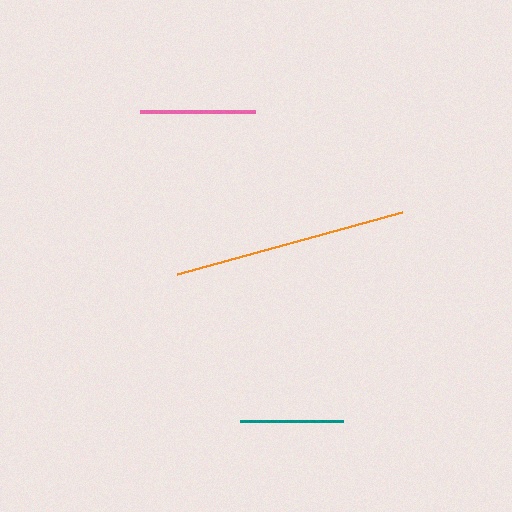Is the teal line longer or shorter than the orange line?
The orange line is longer than the teal line.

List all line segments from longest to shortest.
From longest to shortest: orange, pink, teal.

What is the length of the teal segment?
The teal segment is approximately 103 pixels long.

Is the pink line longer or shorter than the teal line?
The pink line is longer than the teal line.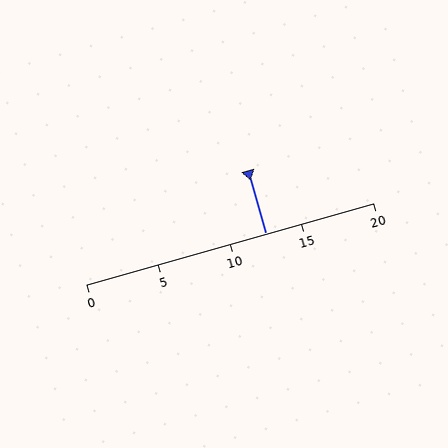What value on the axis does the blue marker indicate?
The marker indicates approximately 12.5.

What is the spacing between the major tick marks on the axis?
The major ticks are spaced 5 apart.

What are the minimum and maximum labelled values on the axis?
The axis runs from 0 to 20.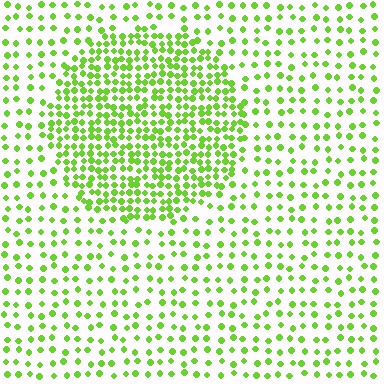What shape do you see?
I see a circle.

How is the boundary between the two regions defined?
The boundary is defined by a change in element density (approximately 2.3x ratio). All elements are the same color, size, and shape.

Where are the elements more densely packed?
The elements are more densely packed inside the circle boundary.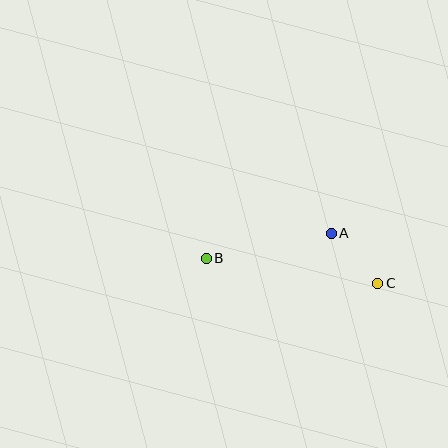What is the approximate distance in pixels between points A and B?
The distance between A and B is approximately 127 pixels.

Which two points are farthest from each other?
Points B and C are farthest from each other.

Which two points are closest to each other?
Points A and C are closest to each other.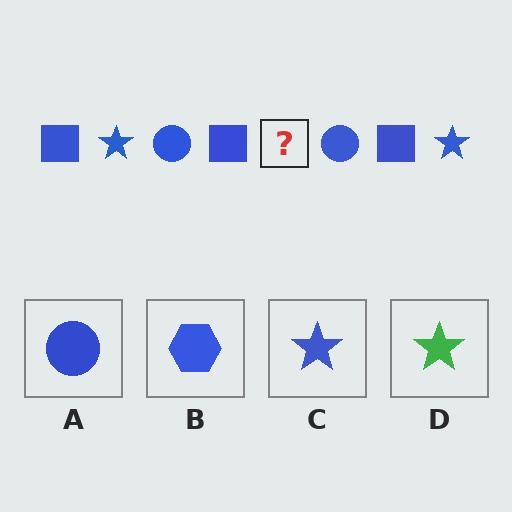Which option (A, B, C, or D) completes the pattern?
C.